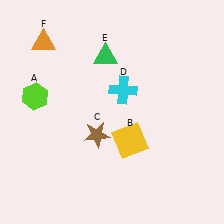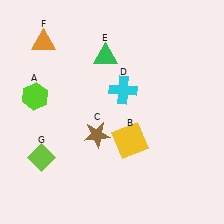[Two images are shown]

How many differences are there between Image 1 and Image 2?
There is 1 difference between the two images.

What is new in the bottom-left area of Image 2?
A lime diamond (G) was added in the bottom-left area of Image 2.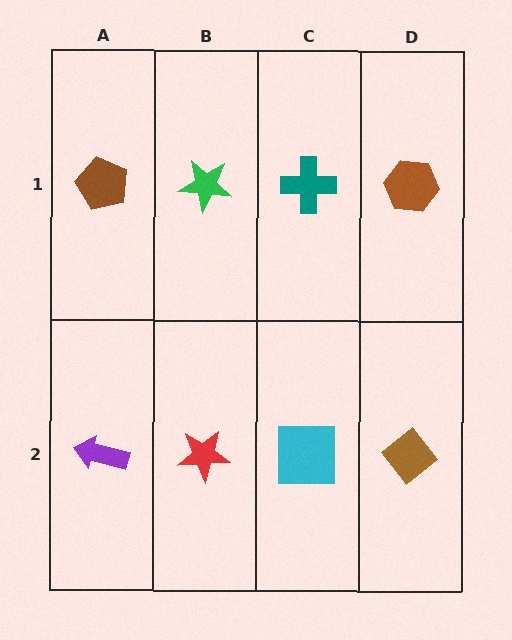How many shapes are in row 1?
4 shapes.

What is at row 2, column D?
A brown diamond.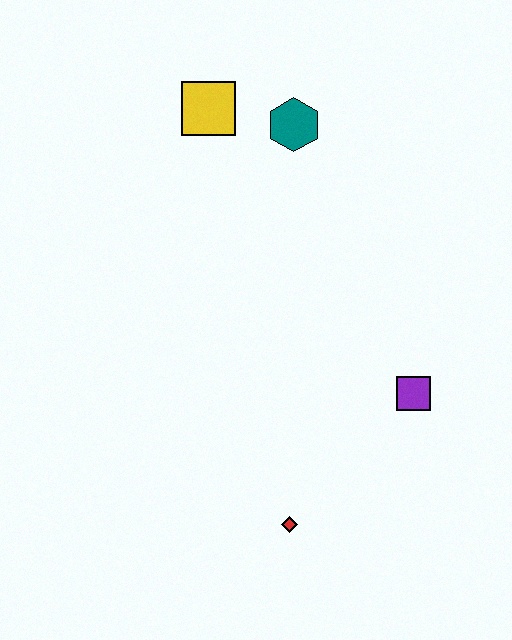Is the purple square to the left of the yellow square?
No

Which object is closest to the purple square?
The red diamond is closest to the purple square.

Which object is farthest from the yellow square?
The red diamond is farthest from the yellow square.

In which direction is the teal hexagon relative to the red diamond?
The teal hexagon is above the red diamond.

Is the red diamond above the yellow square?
No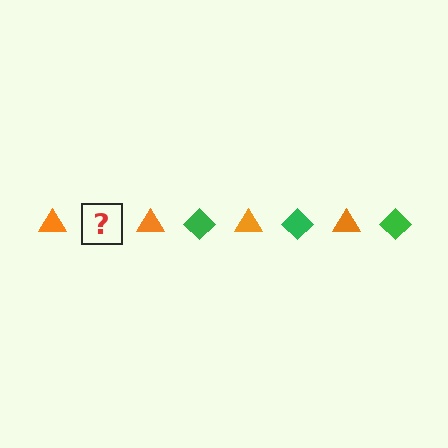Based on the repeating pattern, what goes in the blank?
The blank should be a green diamond.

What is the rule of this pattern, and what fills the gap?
The rule is that the pattern alternates between orange triangle and green diamond. The gap should be filled with a green diamond.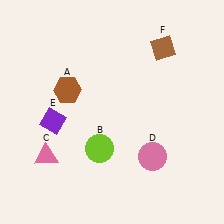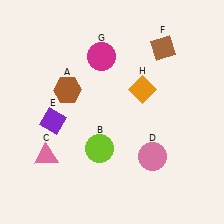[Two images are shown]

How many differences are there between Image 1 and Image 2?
There are 2 differences between the two images.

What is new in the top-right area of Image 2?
An orange diamond (H) was added in the top-right area of Image 2.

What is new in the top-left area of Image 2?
A magenta circle (G) was added in the top-left area of Image 2.